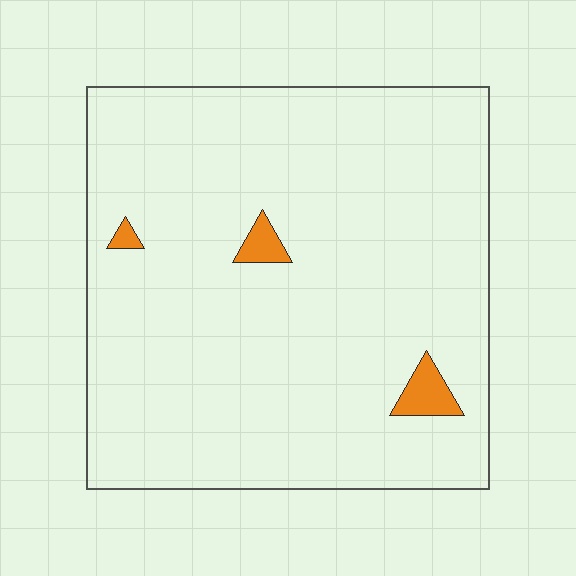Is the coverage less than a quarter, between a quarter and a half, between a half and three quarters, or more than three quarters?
Less than a quarter.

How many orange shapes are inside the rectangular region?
3.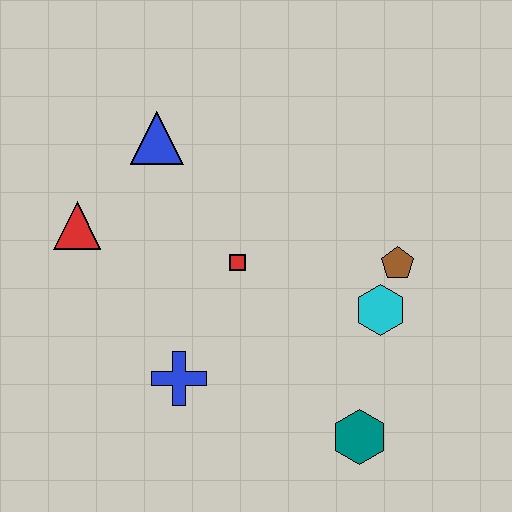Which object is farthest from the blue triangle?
The teal hexagon is farthest from the blue triangle.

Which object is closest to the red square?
The blue cross is closest to the red square.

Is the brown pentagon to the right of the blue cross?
Yes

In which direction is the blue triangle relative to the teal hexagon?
The blue triangle is above the teal hexagon.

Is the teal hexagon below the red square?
Yes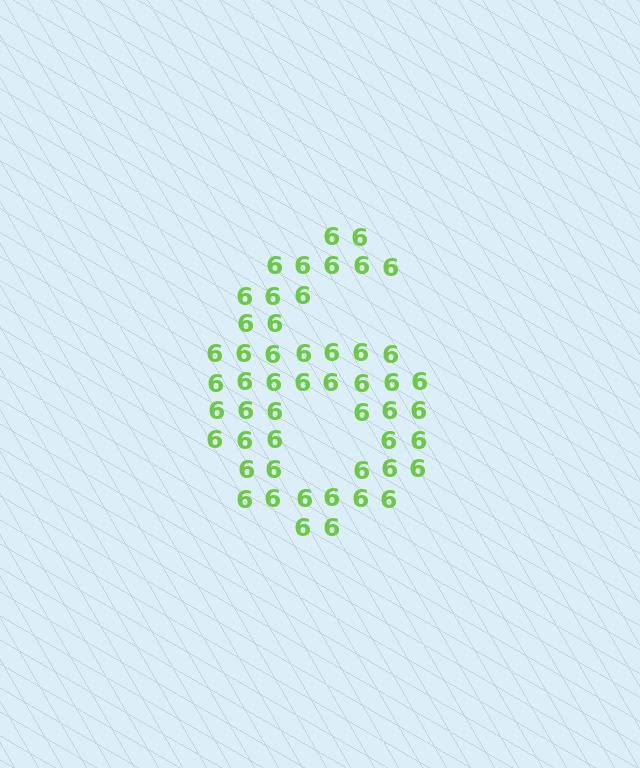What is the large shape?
The large shape is the digit 6.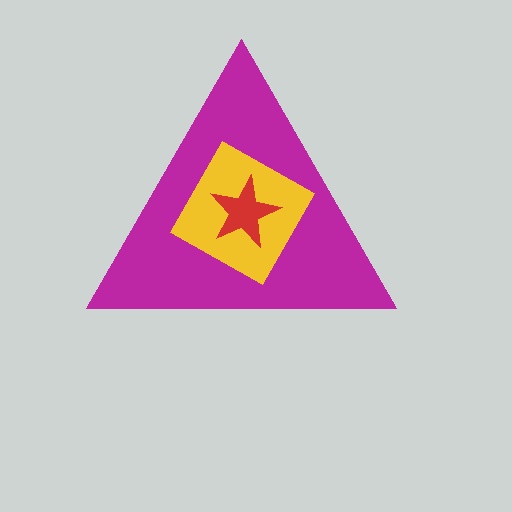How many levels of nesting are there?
3.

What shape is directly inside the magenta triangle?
The yellow square.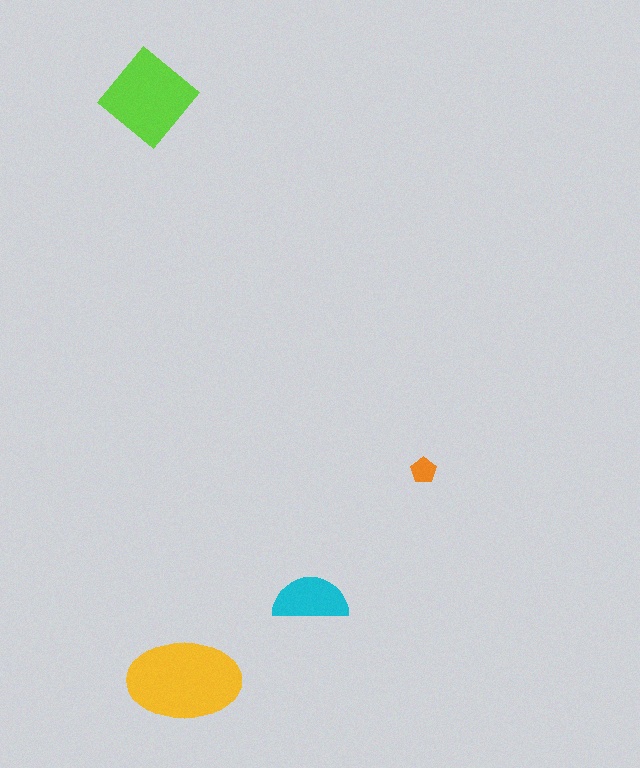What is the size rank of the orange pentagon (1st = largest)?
4th.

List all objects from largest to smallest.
The yellow ellipse, the lime diamond, the cyan semicircle, the orange pentagon.